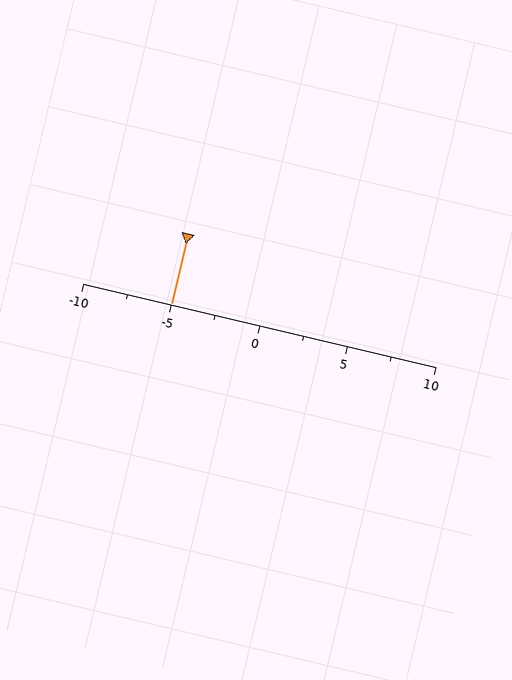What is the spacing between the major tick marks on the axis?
The major ticks are spaced 5 apart.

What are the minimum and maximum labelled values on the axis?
The axis runs from -10 to 10.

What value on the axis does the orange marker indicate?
The marker indicates approximately -5.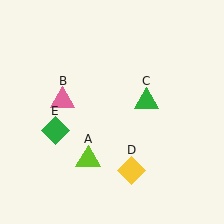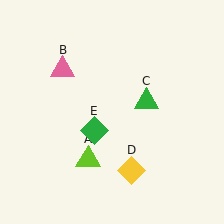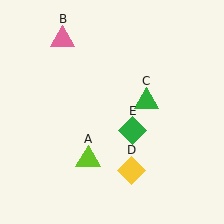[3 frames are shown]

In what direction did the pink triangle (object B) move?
The pink triangle (object B) moved up.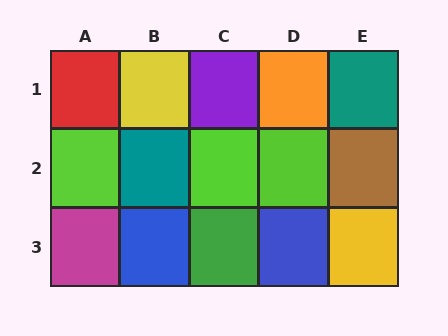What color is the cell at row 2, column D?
Lime.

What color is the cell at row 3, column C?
Green.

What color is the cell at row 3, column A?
Magenta.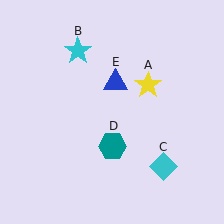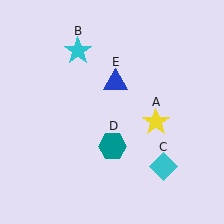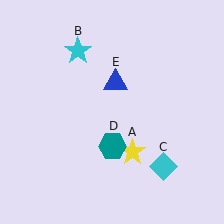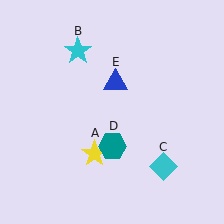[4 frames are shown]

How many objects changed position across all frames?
1 object changed position: yellow star (object A).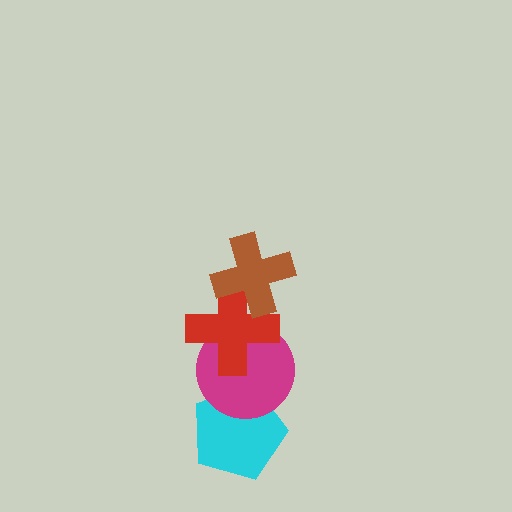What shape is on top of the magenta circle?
The red cross is on top of the magenta circle.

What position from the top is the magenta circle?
The magenta circle is 3rd from the top.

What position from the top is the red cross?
The red cross is 2nd from the top.